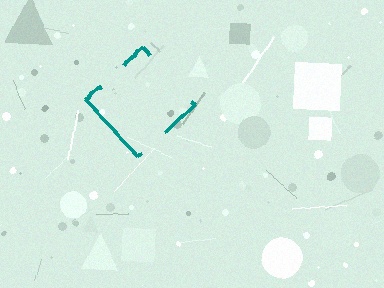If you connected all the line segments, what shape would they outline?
They would outline a diamond.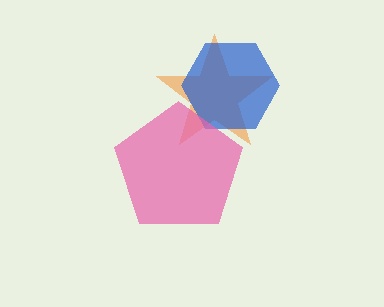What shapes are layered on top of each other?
The layered shapes are: an orange star, a blue hexagon, a pink pentagon.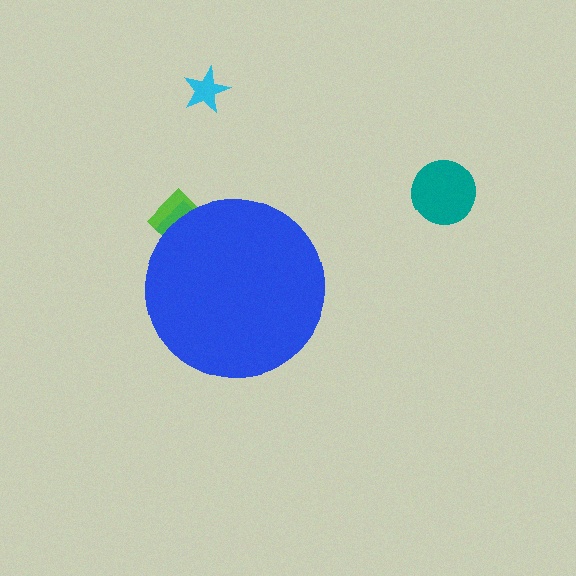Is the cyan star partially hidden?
No, the cyan star is fully visible.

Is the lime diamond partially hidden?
Yes, the lime diamond is partially hidden behind the blue circle.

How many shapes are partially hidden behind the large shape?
2 shapes are partially hidden.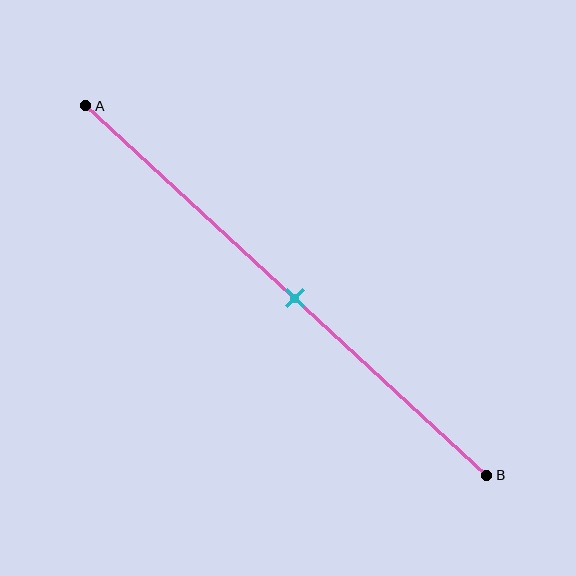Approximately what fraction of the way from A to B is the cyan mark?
The cyan mark is approximately 50% of the way from A to B.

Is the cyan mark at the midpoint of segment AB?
Yes, the mark is approximately at the midpoint.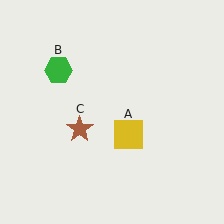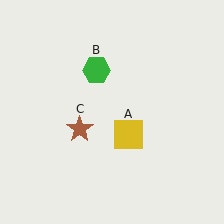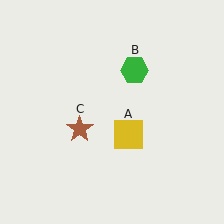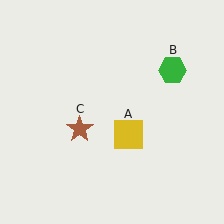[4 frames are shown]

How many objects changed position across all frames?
1 object changed position: green hexagon (object B).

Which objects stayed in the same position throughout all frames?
Yellow square (object A) and brown star (object C) remained stationary.